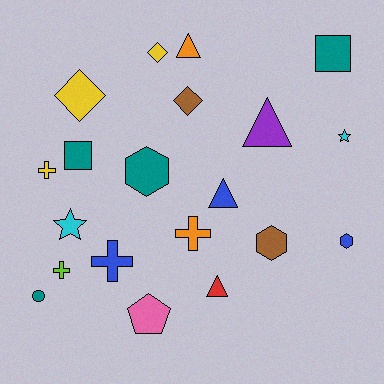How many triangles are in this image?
There are 4 triangles.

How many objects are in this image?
There are 20 objects.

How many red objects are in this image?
There is 1 red object.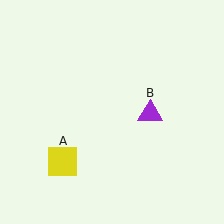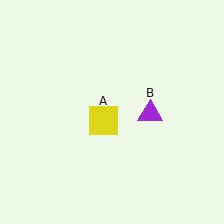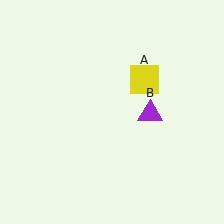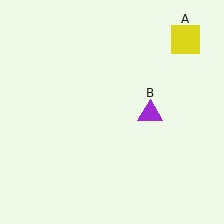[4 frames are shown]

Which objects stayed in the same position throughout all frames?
Purple triangle (object B) remained stationary.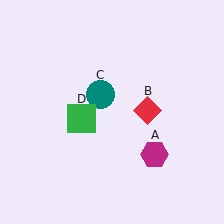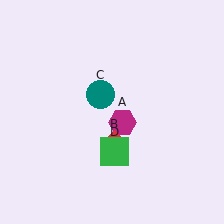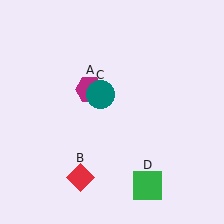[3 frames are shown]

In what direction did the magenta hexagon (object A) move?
The magenta hexagon (object A) moved up and to the left.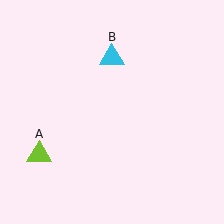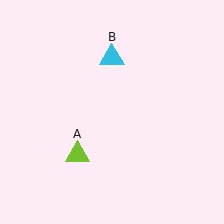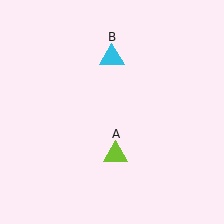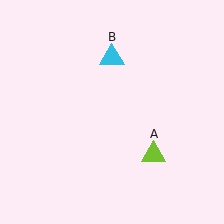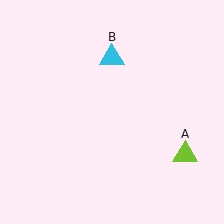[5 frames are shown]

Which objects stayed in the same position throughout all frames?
Cyan triangle (object B) remained stationary.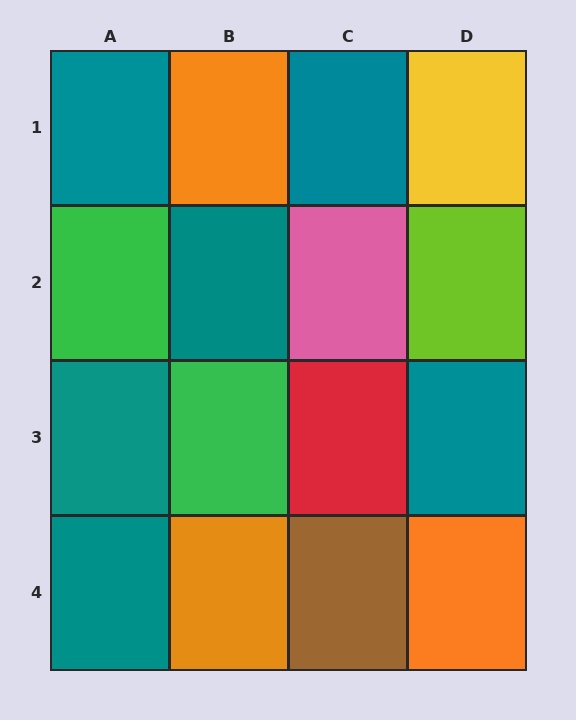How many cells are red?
1 cell is red.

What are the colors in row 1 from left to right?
Teal, orange, teal, yellow.